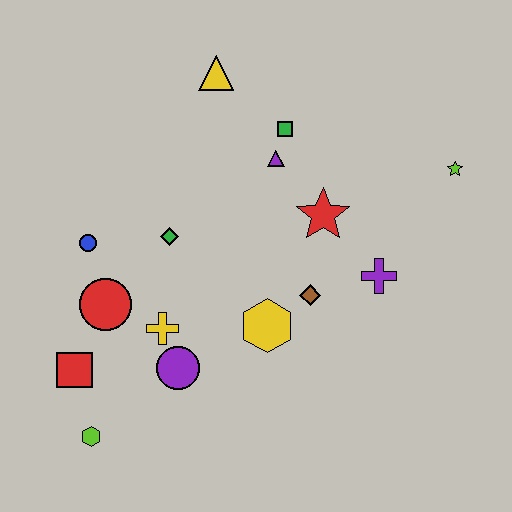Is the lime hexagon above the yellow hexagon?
No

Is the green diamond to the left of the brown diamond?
Yes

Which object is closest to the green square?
The purple triangle is closest to the green square.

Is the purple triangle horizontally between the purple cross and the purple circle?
Yes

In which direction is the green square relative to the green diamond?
The green square is to the right of the green diamond.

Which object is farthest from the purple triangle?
The lime hexagon is farthest from the purple triangle.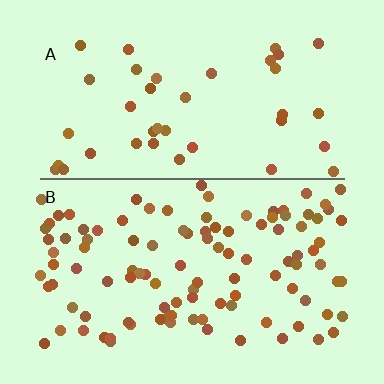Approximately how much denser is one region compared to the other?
Approximately 2.6× — region B over region A.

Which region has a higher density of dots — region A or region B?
B (the bottom).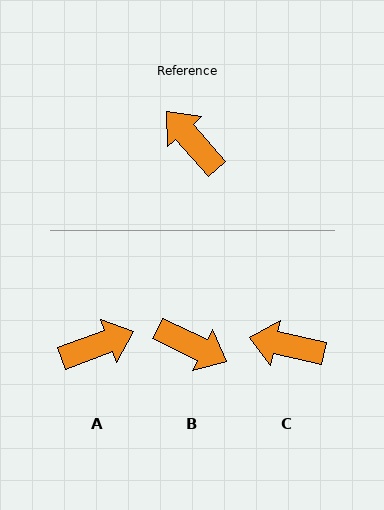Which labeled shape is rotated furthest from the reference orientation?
B, about 157 degrees away.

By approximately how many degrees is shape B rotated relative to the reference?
Approximately 157 degrees clockwise.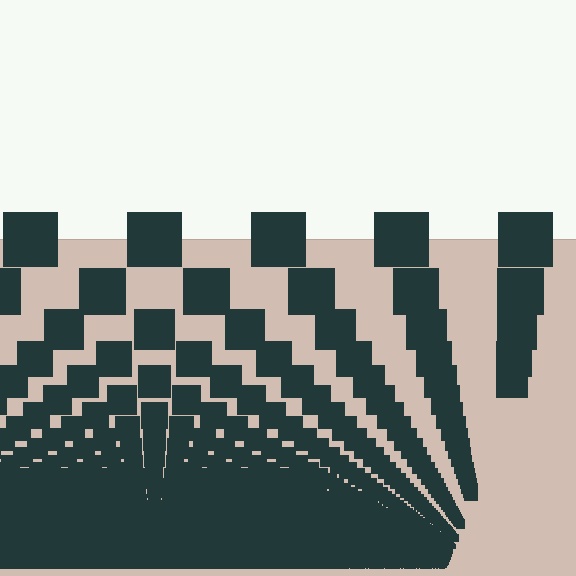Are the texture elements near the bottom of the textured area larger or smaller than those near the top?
Smaller. The gradient is inverted — elements near the bottom are smaller and denser.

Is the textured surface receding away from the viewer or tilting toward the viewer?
The surface appears to tilt toward the viewer. Texture elements get larger and sparser toward the top.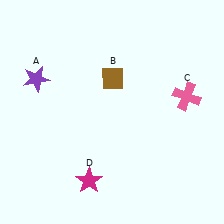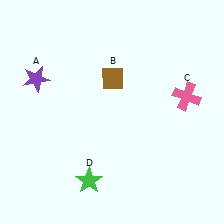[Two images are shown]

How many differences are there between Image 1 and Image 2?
There is 1 difference between the two images.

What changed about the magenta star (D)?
In Image 1, D is magenta. In Image 2, it changed to green.